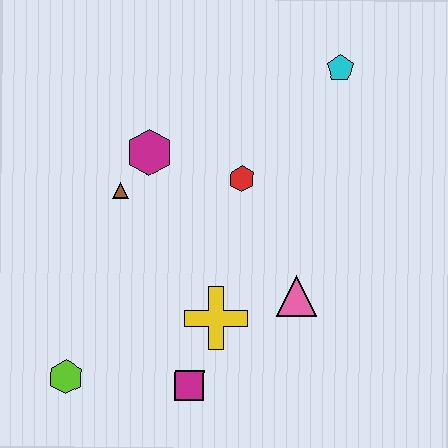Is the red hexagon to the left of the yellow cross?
No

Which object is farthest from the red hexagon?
The lime hexagon is farthest from the red hexagon.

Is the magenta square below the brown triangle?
Yes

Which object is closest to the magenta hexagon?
The brown triangle is closest to the magenta hexagon.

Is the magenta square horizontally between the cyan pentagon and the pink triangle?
No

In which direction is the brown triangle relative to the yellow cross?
The brown triangle is above the yellow cross.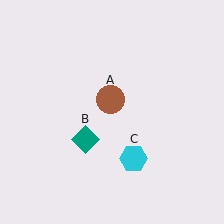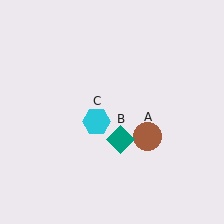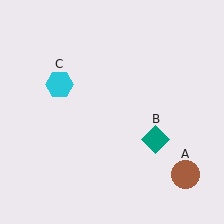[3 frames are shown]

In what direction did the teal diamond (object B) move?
The teal diamond (object B) moved right.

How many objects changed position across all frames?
3 objects changed position: brown circle (object A), teal diamond (object B), cyan hexagon (object C).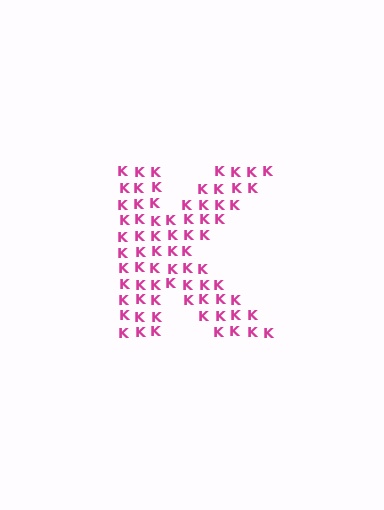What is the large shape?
The large shape is the letter K.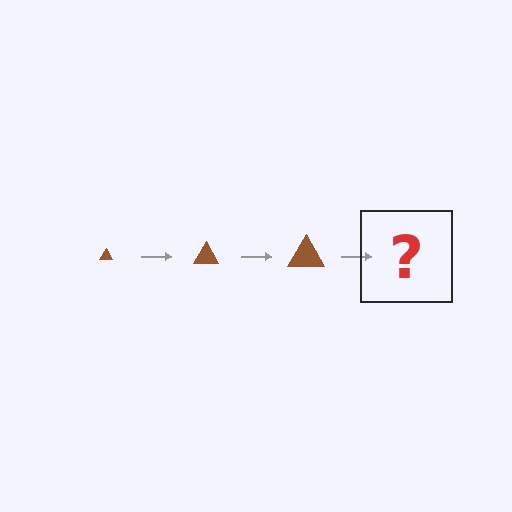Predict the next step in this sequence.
The next step is a brown triangle, larger than the previous one.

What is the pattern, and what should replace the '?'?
The pattern is that the triangle gets progressively larger each step. The '?' should be a brown triangle, larger than the previous one.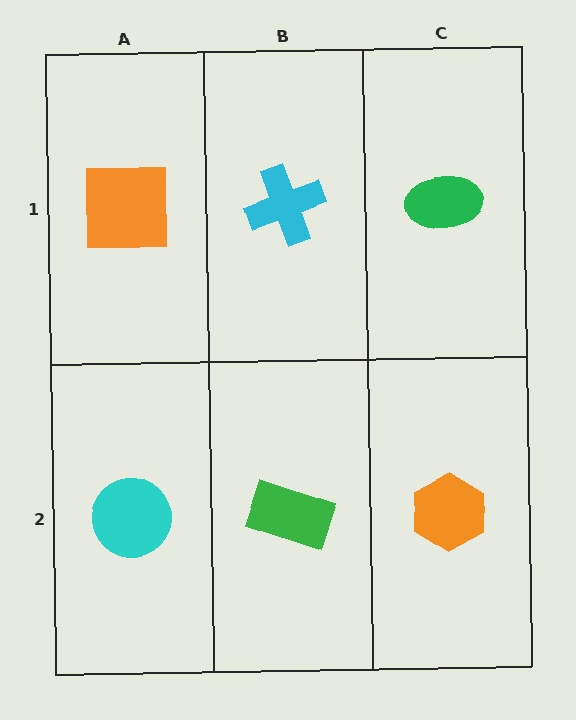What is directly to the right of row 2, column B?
An orange hexagon.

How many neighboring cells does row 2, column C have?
2.